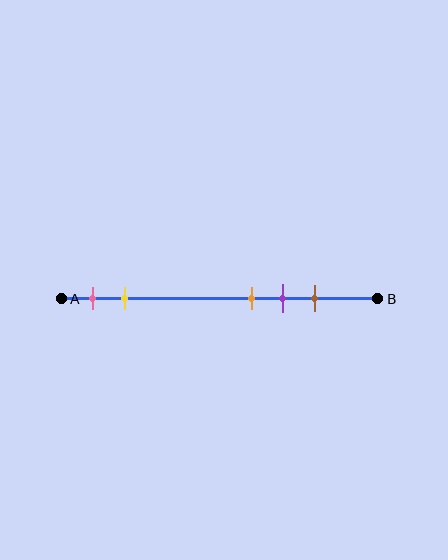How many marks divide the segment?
There are 5 marks dividing the segment.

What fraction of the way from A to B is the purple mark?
The purple mark is approximately 70% (0.7) of the way from A to B.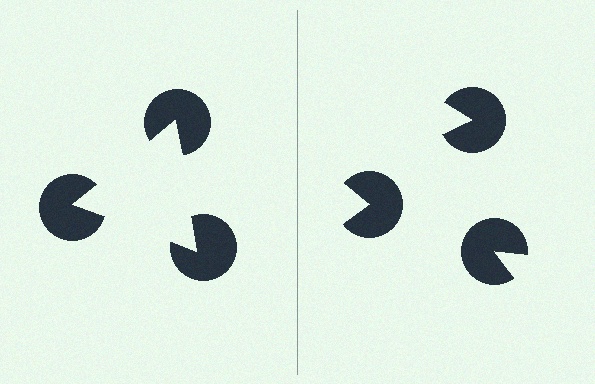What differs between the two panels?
The pac-man discs are positioned identically on both sides; only the wedge orientations differ. On the left they align to a triangle; on the right they are misaligned.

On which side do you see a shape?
An illusory triangle appears on the left side. On the right side the wedge cuts are rotated, so no coherent shape forms.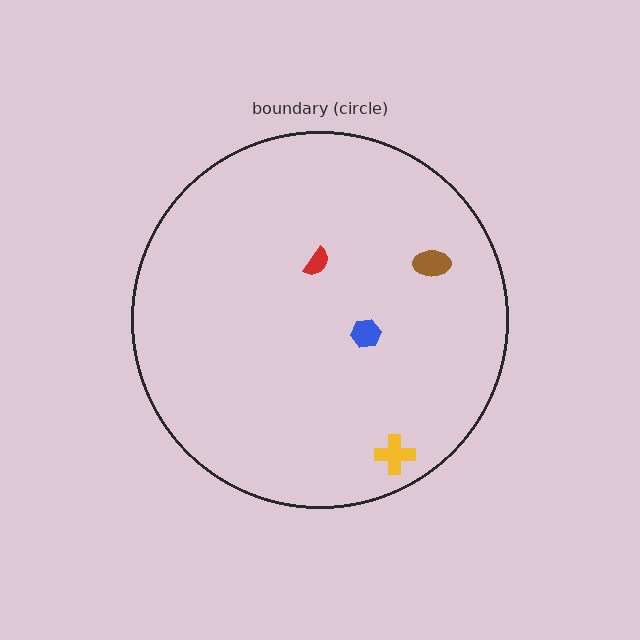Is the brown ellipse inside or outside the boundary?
Inside.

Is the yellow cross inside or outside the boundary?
Inside.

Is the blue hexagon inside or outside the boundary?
Inside.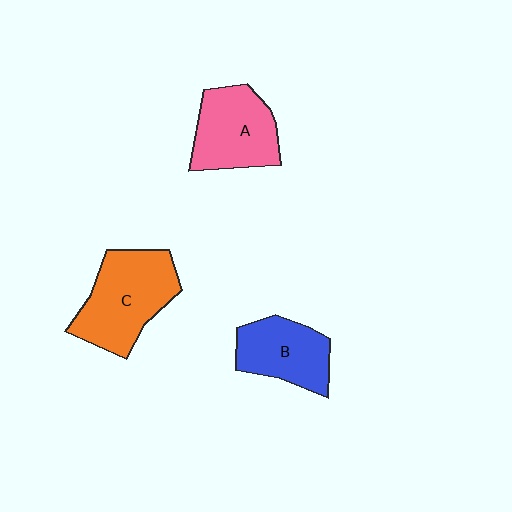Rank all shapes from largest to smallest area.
From largest to smallest: C (orange), A (pink), B (blue).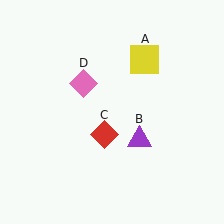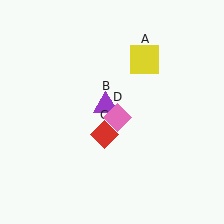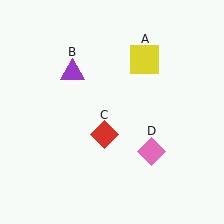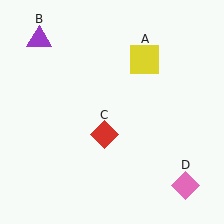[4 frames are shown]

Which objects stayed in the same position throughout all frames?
Yellow square (object A) and red diamond (object C) remained stationary.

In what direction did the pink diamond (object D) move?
The pink diamond (object D) moved down and to the right.